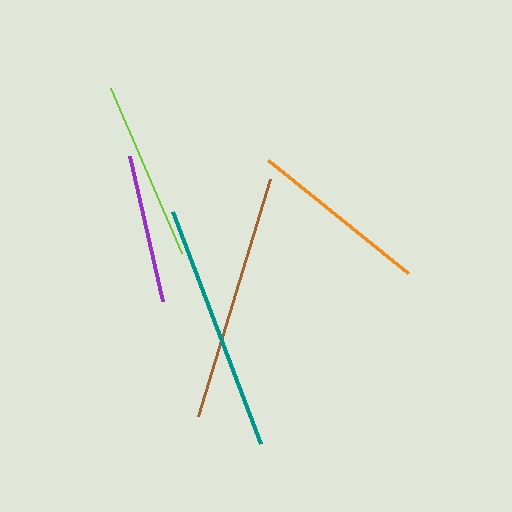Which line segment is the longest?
The teal line is the longest at approximately 248 pixels.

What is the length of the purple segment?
The purple segment is approximately 148 pixels long.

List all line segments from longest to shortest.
From longest to shortest: teal, brown, orange, lime, purple.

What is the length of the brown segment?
The brown segment is approximately 247 pixels long.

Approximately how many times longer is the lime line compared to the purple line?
The lime line is approximately 1.2 times the length of the purple line.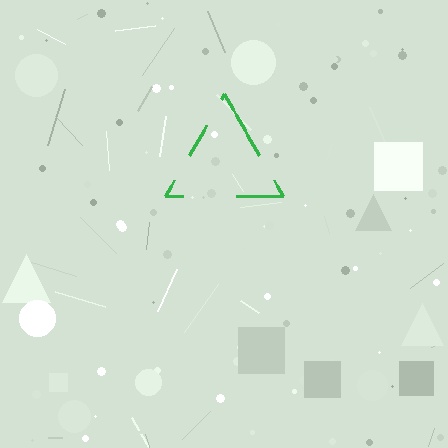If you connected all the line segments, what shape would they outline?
They would outline a triangle.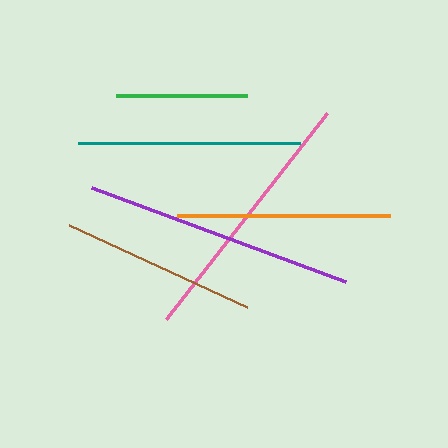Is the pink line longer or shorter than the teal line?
The pink line is longer than the teal line.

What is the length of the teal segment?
The teal segment is approximately 222 pixels long.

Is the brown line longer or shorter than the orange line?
The orange line is longer than the brown line.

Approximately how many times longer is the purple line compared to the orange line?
The purple line is approximately 1.3 times the length of the orange line.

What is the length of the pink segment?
The pink segment is approximately 262 pixels long.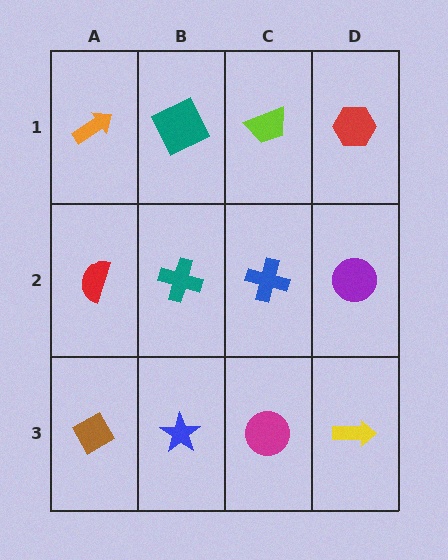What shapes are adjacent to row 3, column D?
A purple circle (row 2, column D), a magenta circle (row 3, column C).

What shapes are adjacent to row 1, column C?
A blue cross (row 2, column C), a teal square (row 1, column B), a red hexagon (row 1, column D).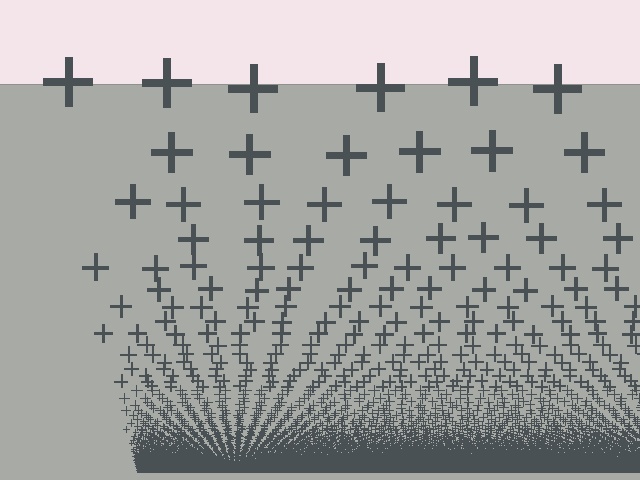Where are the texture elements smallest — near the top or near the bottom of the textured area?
Near the bottom.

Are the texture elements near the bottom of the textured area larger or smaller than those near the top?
Smaller. The gradient is inverted — elements near the bottom are smaller and denser.